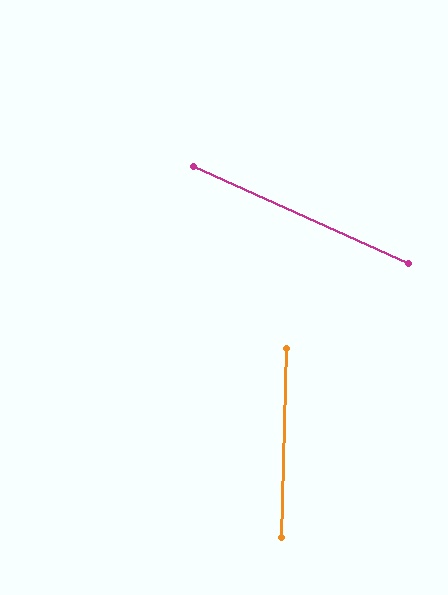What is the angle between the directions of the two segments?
Approximately 67 degrees.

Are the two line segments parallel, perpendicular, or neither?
Neither parallel nor perpendicular — they differ by about 67°.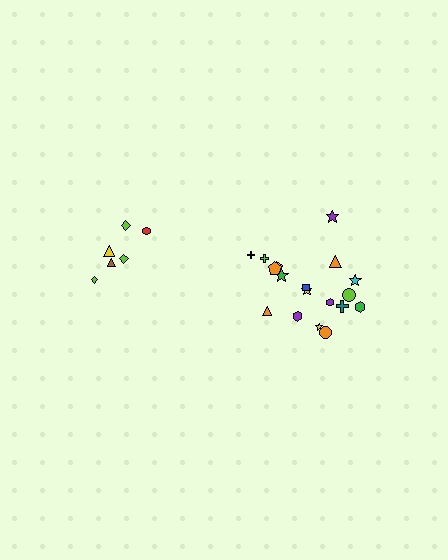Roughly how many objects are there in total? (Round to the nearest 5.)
Roughly 25 objects in total.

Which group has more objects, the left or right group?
The right group.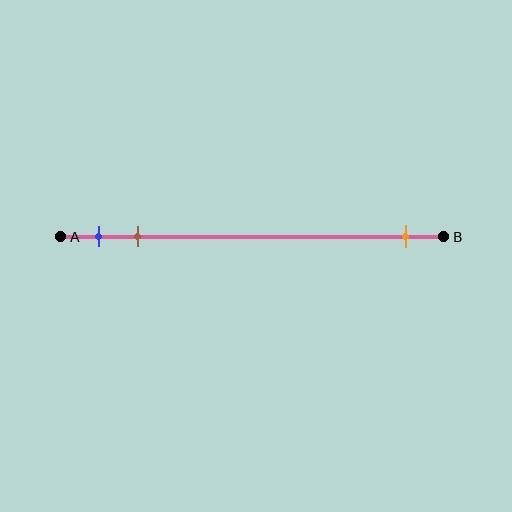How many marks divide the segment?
There are 3 marks dividing the segment.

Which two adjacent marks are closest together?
The blue and brown marks are the closest adjacent pair.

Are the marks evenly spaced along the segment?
No, the marks are not evenly spaced.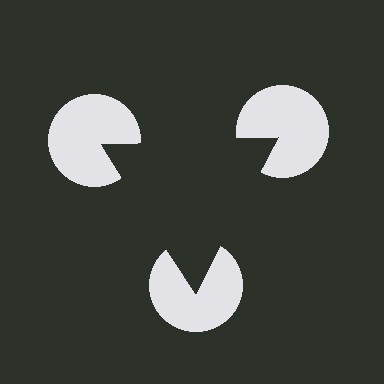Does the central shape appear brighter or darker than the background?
It typically appears slightly darker than the background, even though no actual brightness change is drawn.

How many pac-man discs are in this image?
There are 3 — one at each vertex of the illusory triangle.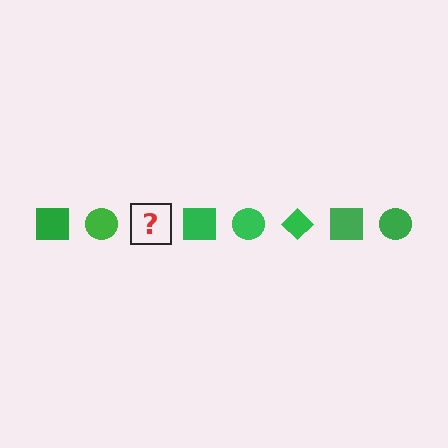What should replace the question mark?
The question mark should be replaced with a green diamond.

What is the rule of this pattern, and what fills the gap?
The rule is that the pattern cycles through square, circle, diamond shapes in green. The gap should be filled with a green diamond.